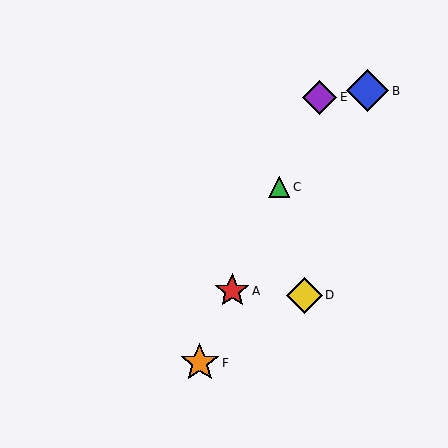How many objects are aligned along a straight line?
4 objects (A, C, E, F) are aligned along a straight line.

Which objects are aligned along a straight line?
Objects A, C, E, F are aligned along a straight line.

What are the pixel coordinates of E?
Object E is at (320, 97).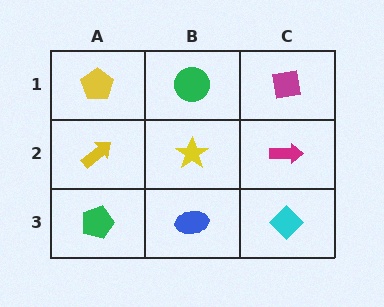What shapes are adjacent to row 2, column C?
A magenta square (row 1, column C), a cyan diamond (row 3, column C), a yellow star (row 2, column B).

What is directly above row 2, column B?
A green circle.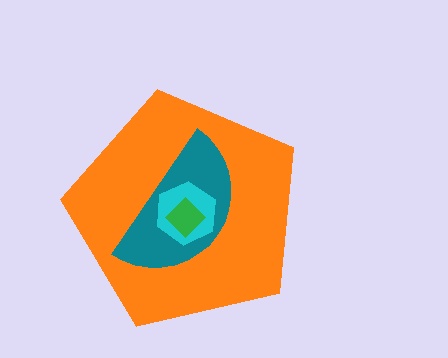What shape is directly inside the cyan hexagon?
The green diamond.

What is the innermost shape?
The green diamond.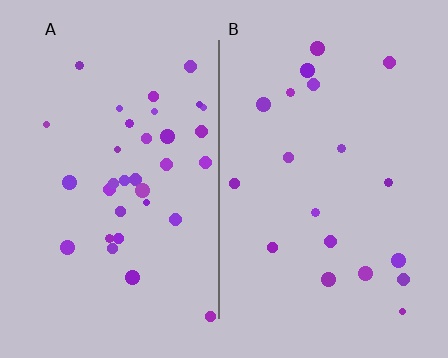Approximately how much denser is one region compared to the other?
Approximately 1.8× — region A over region B.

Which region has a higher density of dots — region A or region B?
A (the left).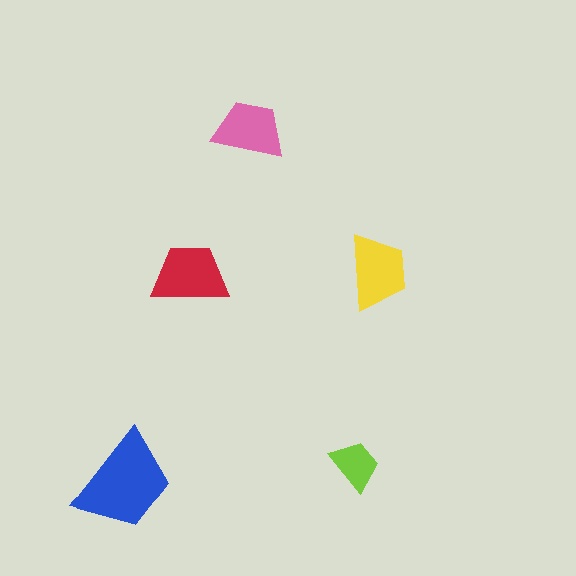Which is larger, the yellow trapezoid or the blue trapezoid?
The blue one.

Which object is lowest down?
The blue trapezoid is bottommost.